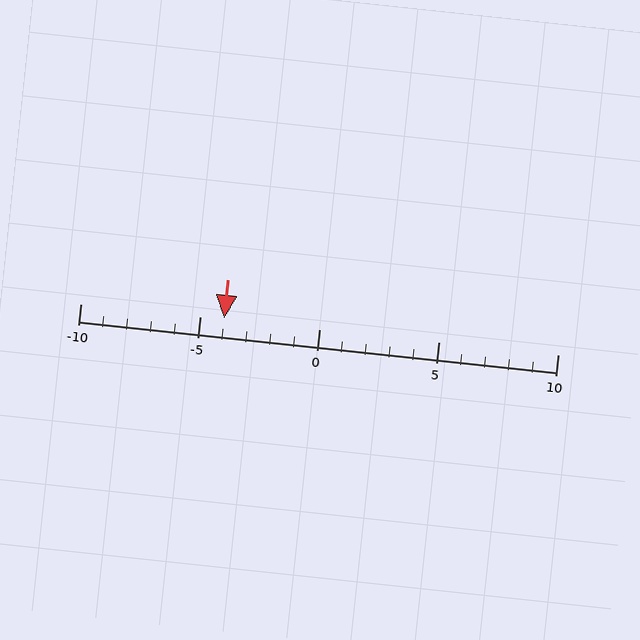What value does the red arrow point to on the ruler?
The red arrow points to approximately -4.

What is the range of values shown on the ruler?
The ruler shows values from -10 to 10.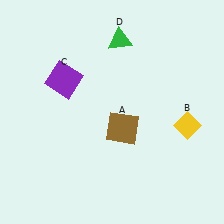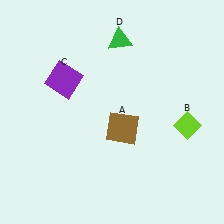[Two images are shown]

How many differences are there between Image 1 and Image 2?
There is 1 difference between the two images.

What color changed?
The diamond (B) changed from yellow in Image 1 to lime in Image 2.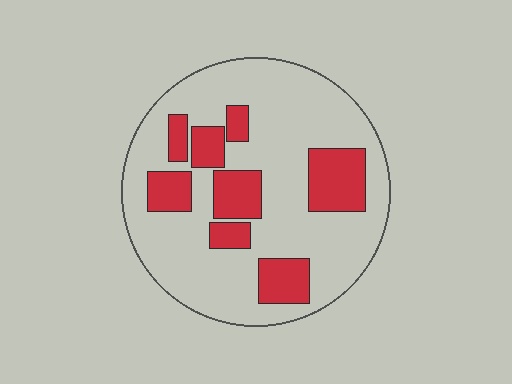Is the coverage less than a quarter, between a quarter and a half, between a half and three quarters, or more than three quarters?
Between a quarter and a half.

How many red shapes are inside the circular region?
8.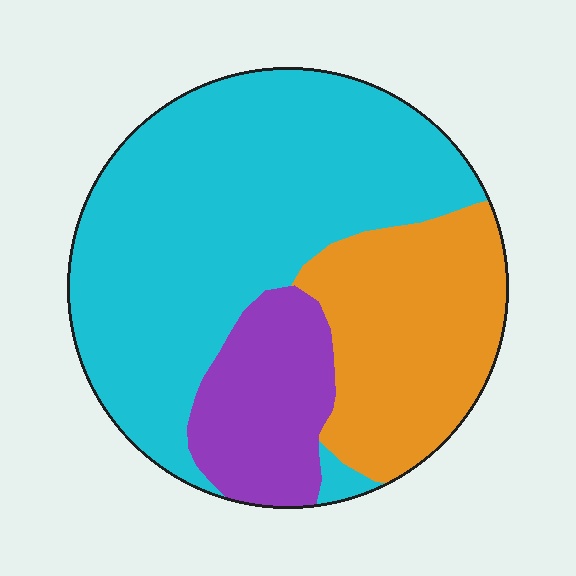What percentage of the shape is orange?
Orange covers roughly 25% of the shape.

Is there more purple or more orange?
Orange.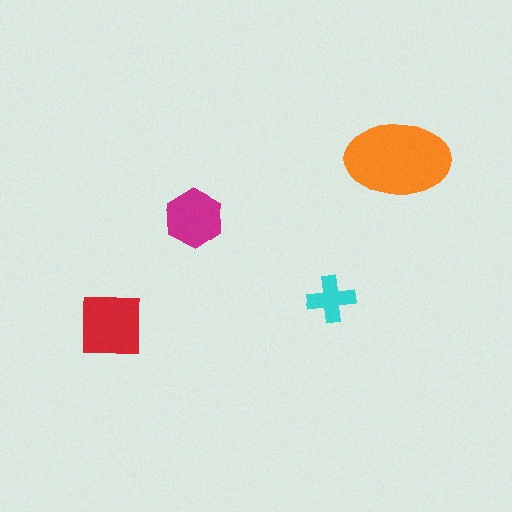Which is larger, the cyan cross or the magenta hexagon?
The magenta hexagon.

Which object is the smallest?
The cyan cross.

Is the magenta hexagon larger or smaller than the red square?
Smaller.